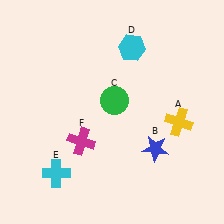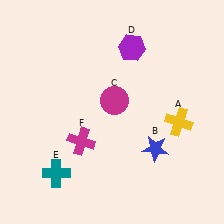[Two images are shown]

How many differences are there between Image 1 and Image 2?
There are 3 differences between the two images.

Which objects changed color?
C changed from green to magenta. D changed from cyan to purple. E changed from cyan to teal.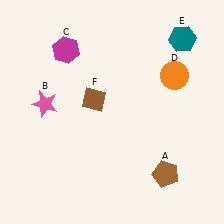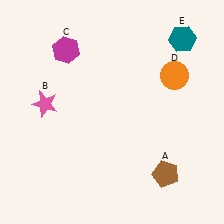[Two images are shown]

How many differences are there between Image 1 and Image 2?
There is 1 difference between the two images.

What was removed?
The brown diamond (F) was removed in Image 2.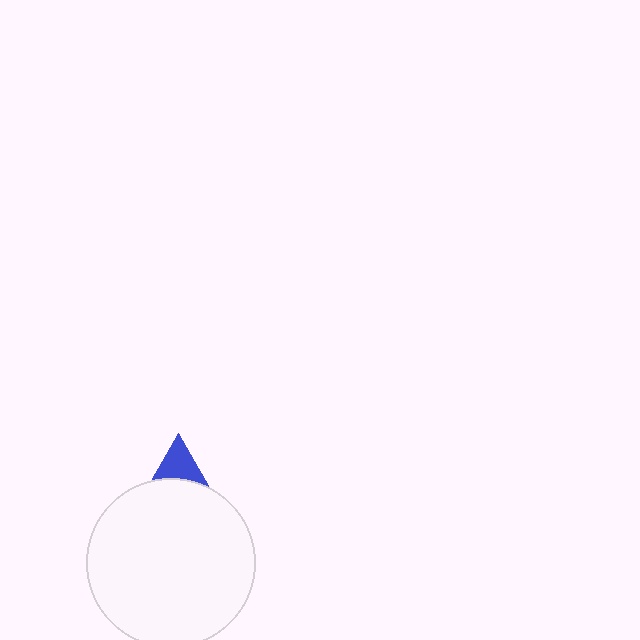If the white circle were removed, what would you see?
You would see the complete blue triangle.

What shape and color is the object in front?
The object in front is a white circle.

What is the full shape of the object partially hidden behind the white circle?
The partially hidden object is a blue triangle.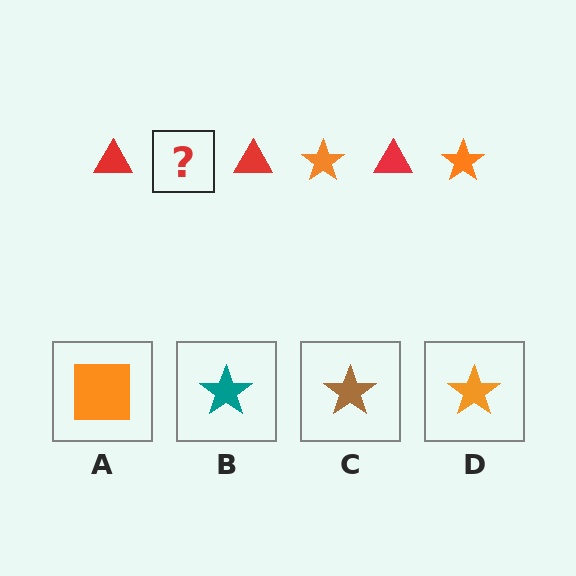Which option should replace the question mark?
Option D.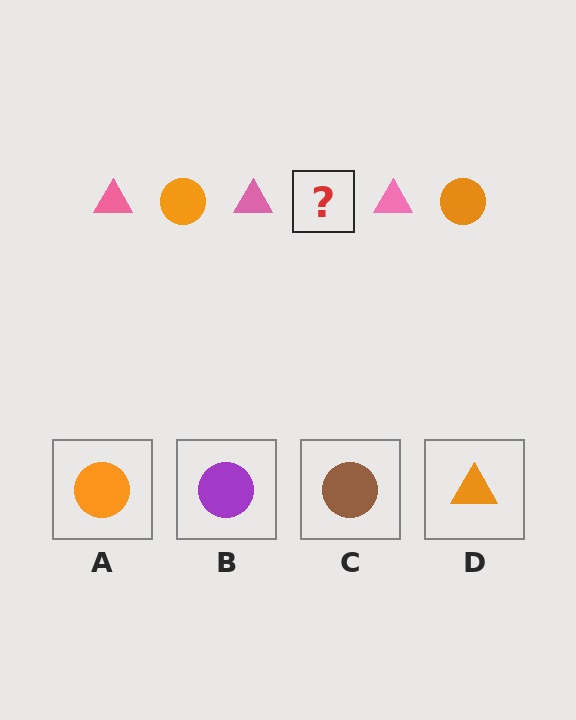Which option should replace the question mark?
Option A.